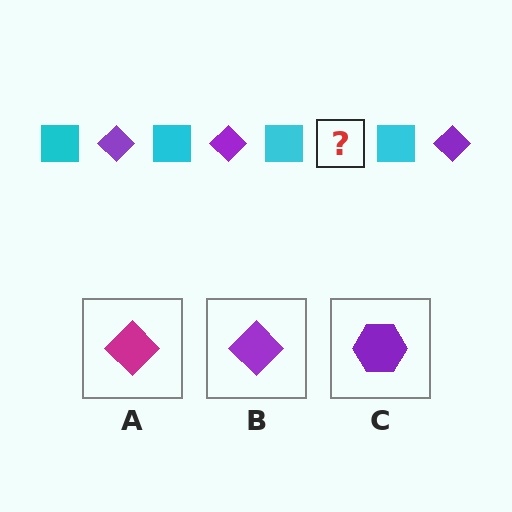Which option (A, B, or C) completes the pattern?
B.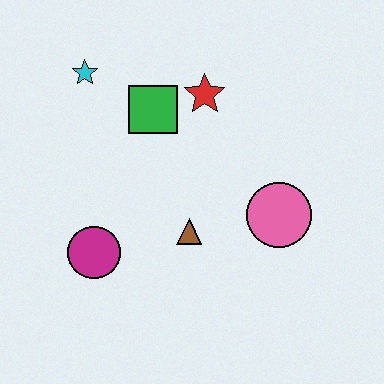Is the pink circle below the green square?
Yes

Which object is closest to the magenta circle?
The brown triangle is closest to the magenta circle.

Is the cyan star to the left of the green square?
Yes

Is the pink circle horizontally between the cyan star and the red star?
No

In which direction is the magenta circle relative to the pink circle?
The magenta circle is to the left of the pink circle.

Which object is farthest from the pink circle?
The cyan star is farthest from the pink circle.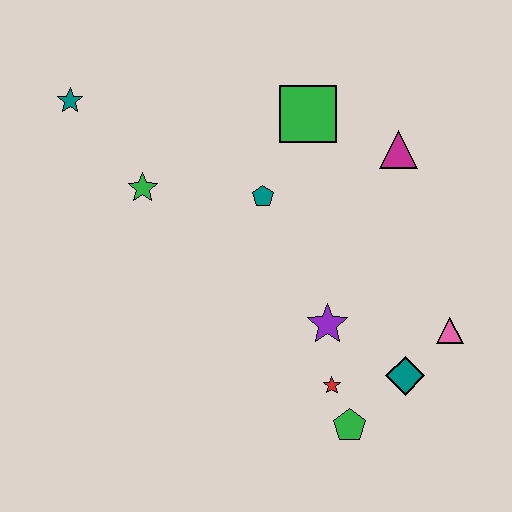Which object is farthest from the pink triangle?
The teal star is farthest from the pink triangle.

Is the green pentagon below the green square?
Yes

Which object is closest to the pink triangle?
The teal diamond is closest to the pink triangle.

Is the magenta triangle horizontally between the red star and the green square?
No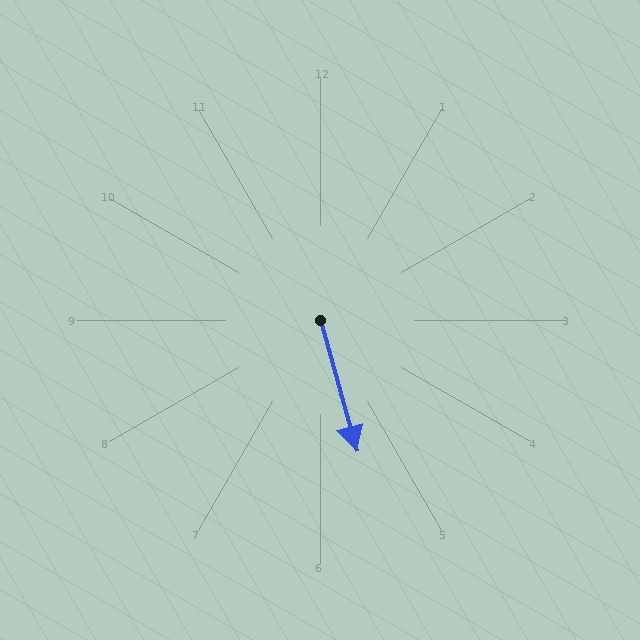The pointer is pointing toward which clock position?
Roughly 5 o'clock.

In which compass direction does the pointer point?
South.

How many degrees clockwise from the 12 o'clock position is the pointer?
Approximately 164 degrees.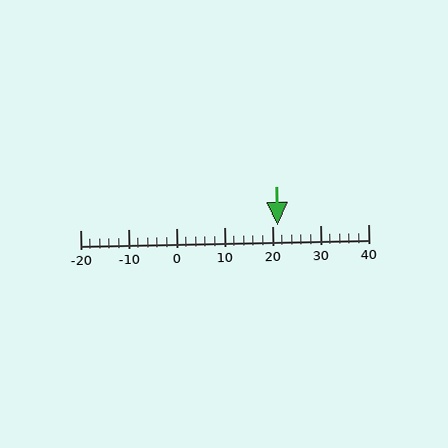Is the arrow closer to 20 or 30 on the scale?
The arrow is closer to 20.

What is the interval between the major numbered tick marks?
The major tick marks are spaced 10 units apart.